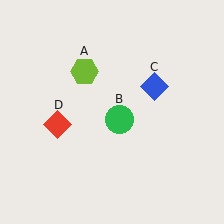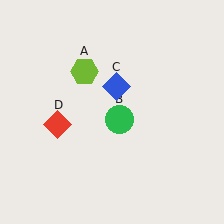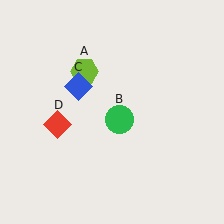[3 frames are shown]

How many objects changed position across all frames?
1 object changed position: blue diamond (object C).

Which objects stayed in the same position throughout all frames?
Lime hexagon (object A) and green circle (object B) and red diamond (object D) remained stationary.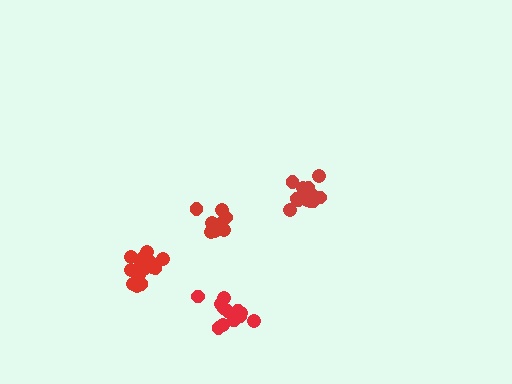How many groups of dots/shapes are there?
There are 4 groups.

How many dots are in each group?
Group 1: 10 dots, Group 2: 14 dots, Group 3: 14 dots, Group 4: 13 dots (51 total).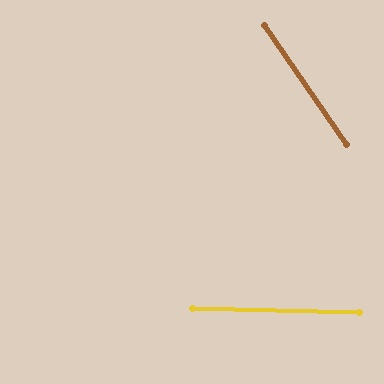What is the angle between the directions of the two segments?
Approximately 54 degrees.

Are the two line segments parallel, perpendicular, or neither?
Neither parallel nor perpendicular — they differ by about 54°.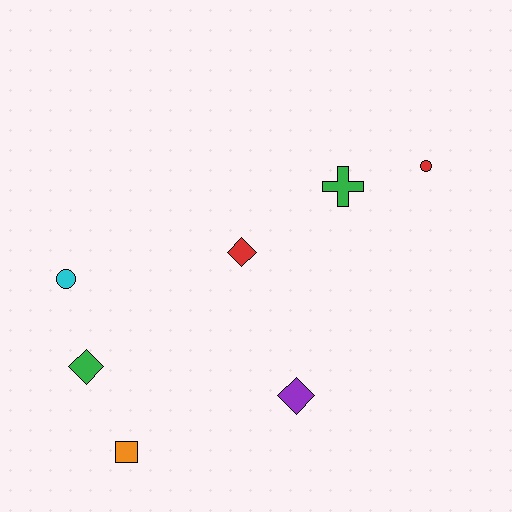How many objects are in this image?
There are 7 objects.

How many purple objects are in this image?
There is 1 purple object.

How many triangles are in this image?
There are no triangles.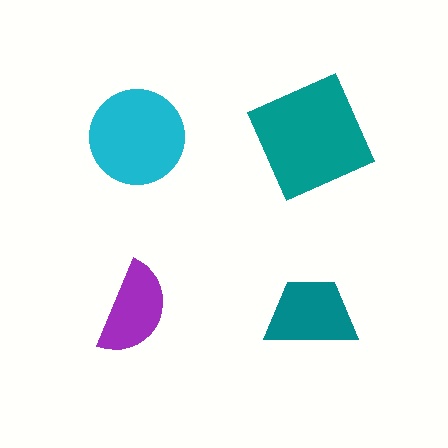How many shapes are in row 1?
2 shapes.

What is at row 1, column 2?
A teal square.